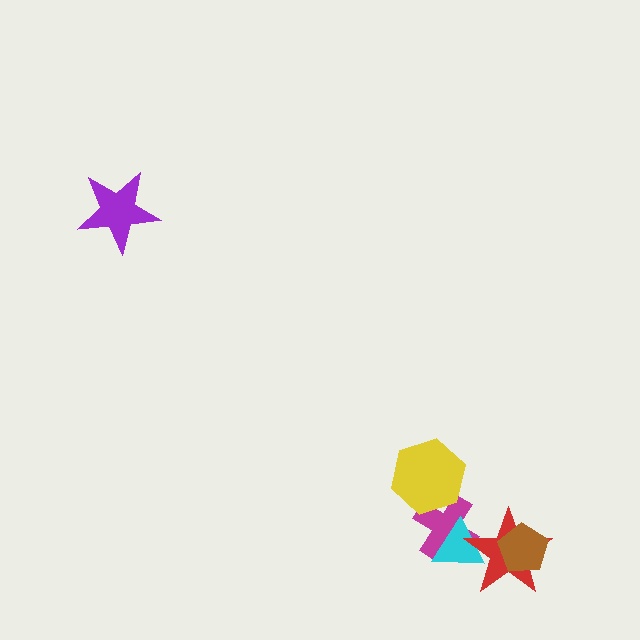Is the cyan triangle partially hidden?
Yes, it is partially covered by another shape.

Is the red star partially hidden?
Yes, it is partially covered by another shape.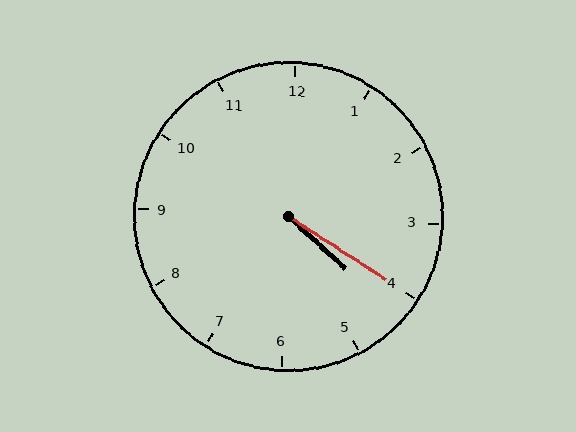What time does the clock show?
4:20.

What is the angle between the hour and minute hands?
Approximately 10 degrees.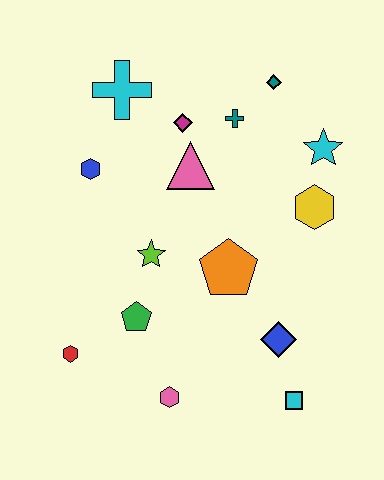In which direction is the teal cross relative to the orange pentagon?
The teal cross is above the orange pentagon.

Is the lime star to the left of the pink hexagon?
Yes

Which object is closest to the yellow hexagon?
The cyan star is closest to the yellow hexagon.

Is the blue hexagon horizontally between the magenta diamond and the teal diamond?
No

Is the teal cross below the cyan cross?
Yes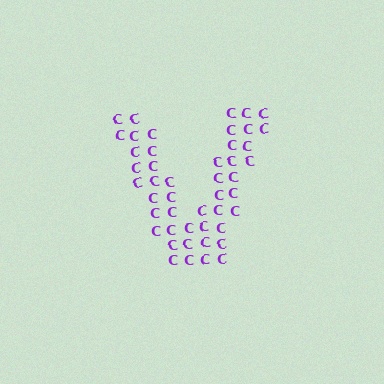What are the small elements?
The small elements are letter C's.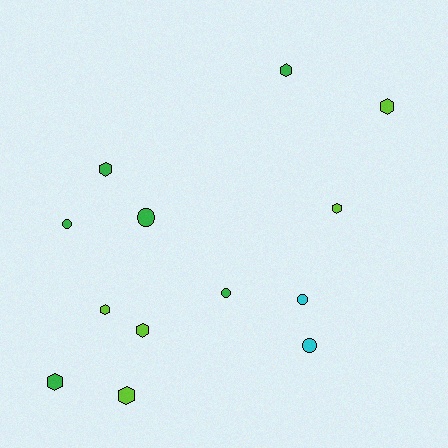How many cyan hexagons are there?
There are no cyan hexagons.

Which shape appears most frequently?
Hexagon, with 8 objects.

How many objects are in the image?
There are 13 objects.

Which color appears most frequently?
Green, with 6 objects.